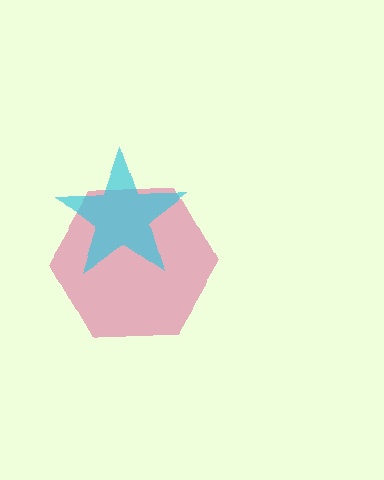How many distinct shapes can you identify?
There are 2 distinct shapes: a pink hexagon, a cyan star.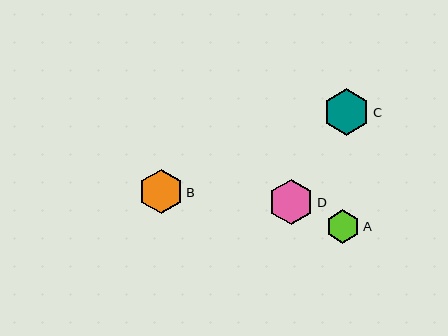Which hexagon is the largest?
Hexagon C is the largest with a size of approximately 47 pixels.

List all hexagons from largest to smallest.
From largest to smallest: C, D, B, A.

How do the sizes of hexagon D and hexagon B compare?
Hexagon D and hexagon B are approximately the same size.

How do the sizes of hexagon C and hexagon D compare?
Hexagon C and hexagon D are approximately the same size.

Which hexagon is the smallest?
Hexagon A is the smallest with a size of approximately 33 pixels.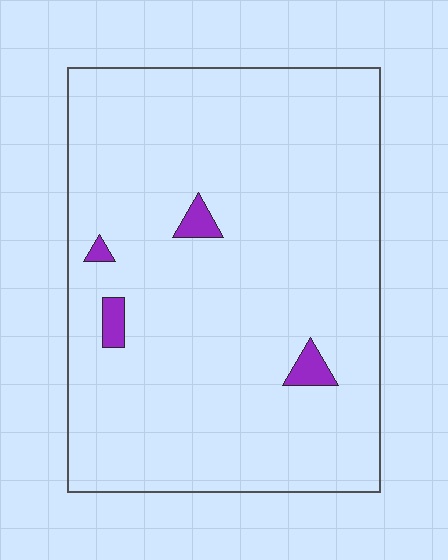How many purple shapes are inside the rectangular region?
4.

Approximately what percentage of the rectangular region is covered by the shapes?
Approximately 5%.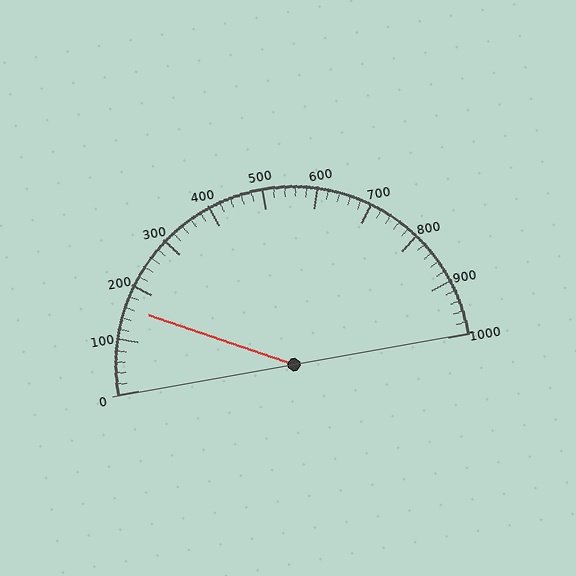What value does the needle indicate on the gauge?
The needle indicates approximately 160.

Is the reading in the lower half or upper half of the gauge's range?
The reading is in the lower half of the range (0 to 1000).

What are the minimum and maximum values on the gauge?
The gauge ranges from 0 to 1000.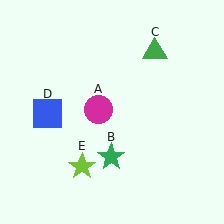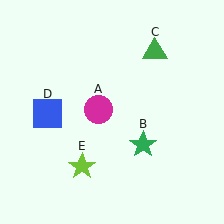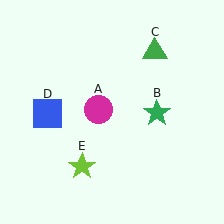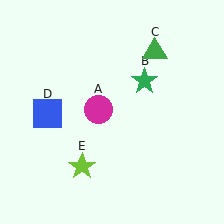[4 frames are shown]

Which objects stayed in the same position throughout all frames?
Magenta circle (object A) and green triangle (object C) and blue square (object D) and lime star (object E) remained stationary.